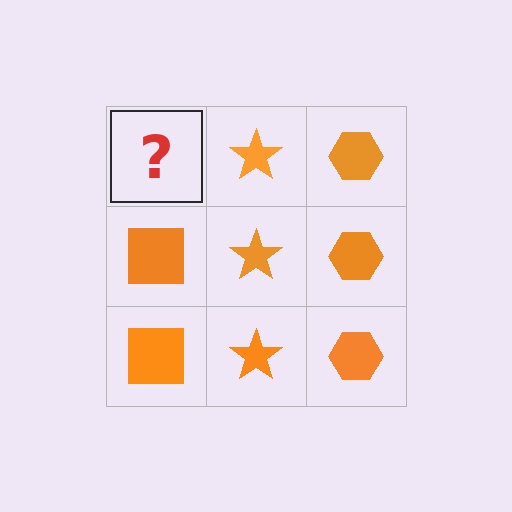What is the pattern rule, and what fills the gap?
The rule is that each column has a consistent shape. The gap should be filled with an orange square.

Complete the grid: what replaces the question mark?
The question mark should be replaced with an orange square.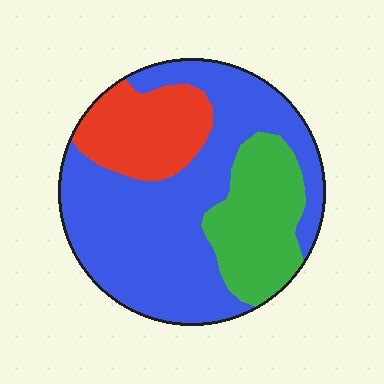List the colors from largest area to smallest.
From largest to smallest: blue, green, red.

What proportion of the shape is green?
Green takes up between a sixth and a third of the shape.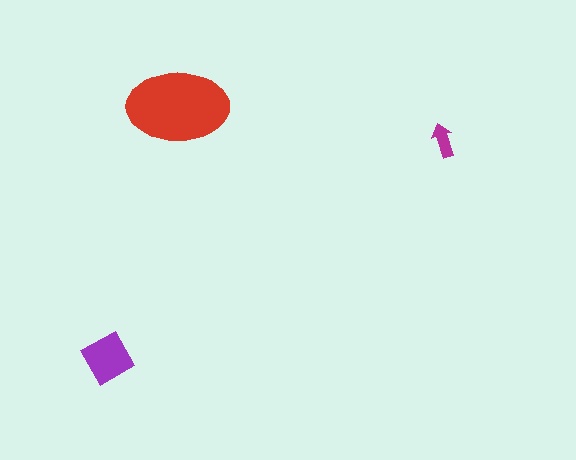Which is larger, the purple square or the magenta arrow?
The purple square.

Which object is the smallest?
The magenta arrow.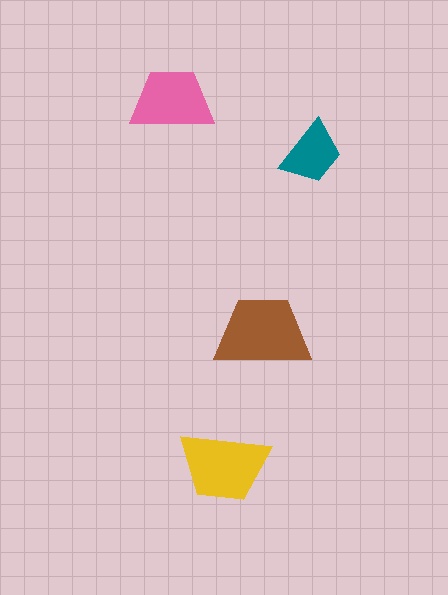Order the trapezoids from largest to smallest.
the brown one, the yellow one, the pink one, the teal one.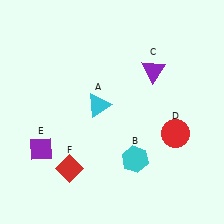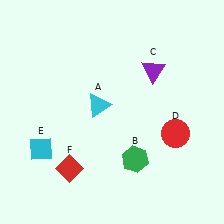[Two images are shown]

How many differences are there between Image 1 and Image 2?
There are 2 differences between the two images.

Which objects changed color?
B changed from cyan to green. E changed from purple to cyan.